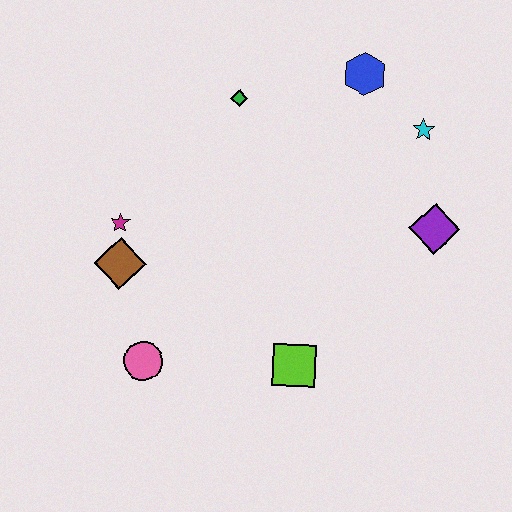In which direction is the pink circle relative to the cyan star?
The pink circle is to the left of the cyan star.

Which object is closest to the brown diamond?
The magenta star is closest to the brown diamond.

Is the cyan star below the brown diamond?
No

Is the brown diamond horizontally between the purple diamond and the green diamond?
No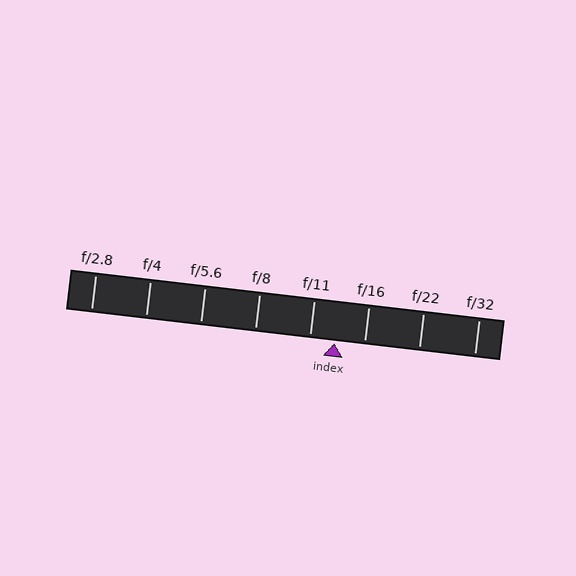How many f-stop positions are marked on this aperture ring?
There are 8 f-stop positions marked.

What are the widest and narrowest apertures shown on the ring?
The widest aperture shown is f/2.8 and the narrowest is f/32.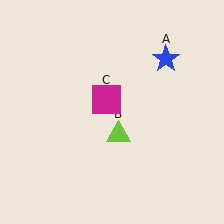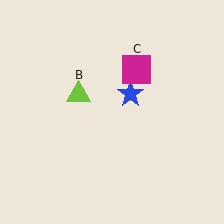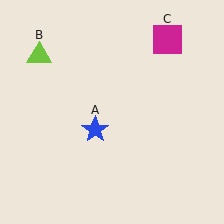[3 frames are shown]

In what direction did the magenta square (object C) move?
The magenta square (object C) moved up and to the right.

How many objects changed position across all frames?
3 objects changed position: blue star (object A), lime triangle (object B), magenta square (object C).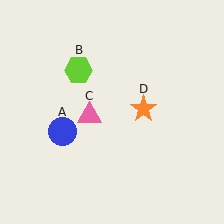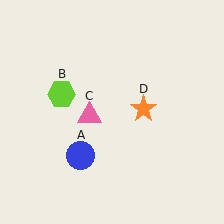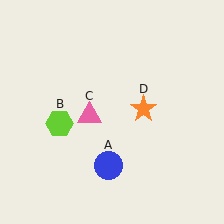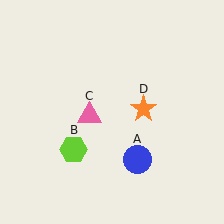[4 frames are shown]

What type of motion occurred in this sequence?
The blue circle (object A), lime hexagon (object B) rotated counterclockwise around the center of the scene.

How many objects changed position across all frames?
2 objects changed position: blue circle (object A), lime hexagon (object B).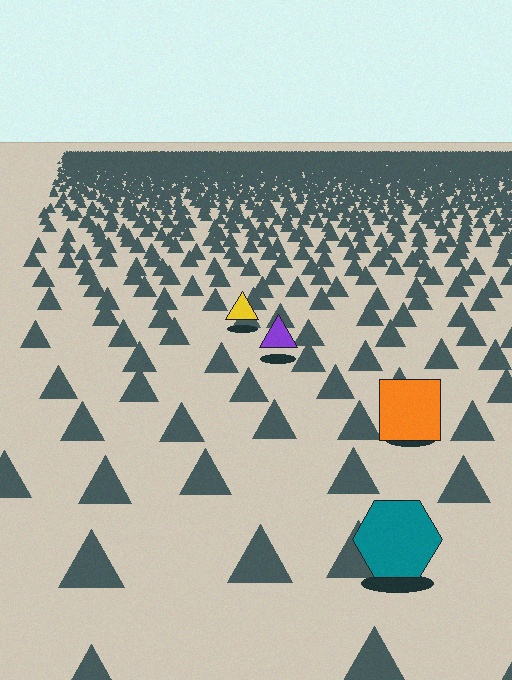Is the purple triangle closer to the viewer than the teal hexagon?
No. The teal hexagon is closer — you can tell from the texture gradient: the ground texture is coarser near it.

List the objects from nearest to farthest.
From nearest to farthest: the teal hexagon, the orange square, the purple triangle, the yellow triangle.